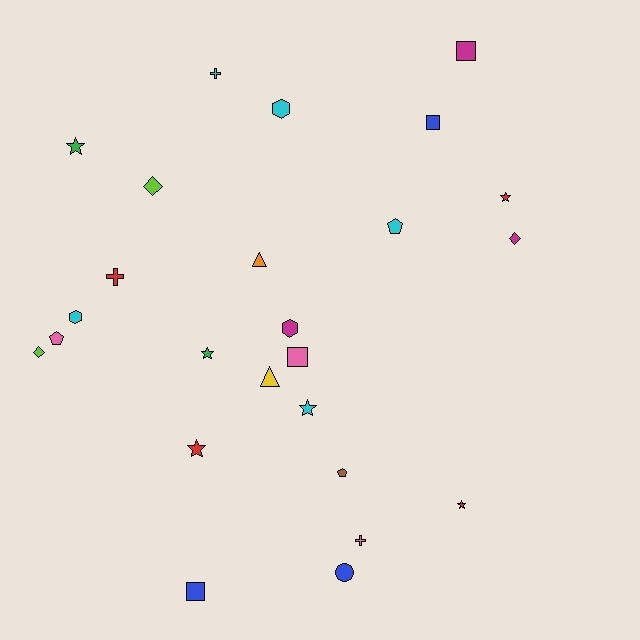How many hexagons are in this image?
There are 3 hexagons.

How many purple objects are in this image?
There are no purple objects.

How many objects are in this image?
There are 25 objects.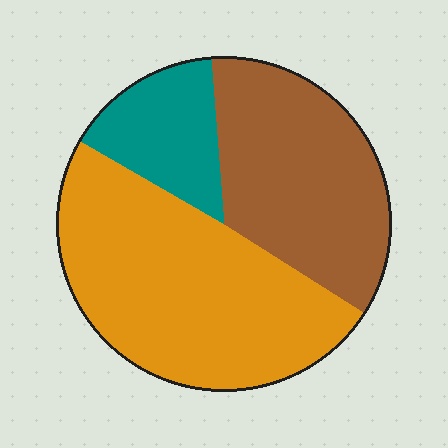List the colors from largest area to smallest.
From largest to smallest: orange, brown, teal.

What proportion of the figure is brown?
Brown takes up about one third (1/3) of the figure.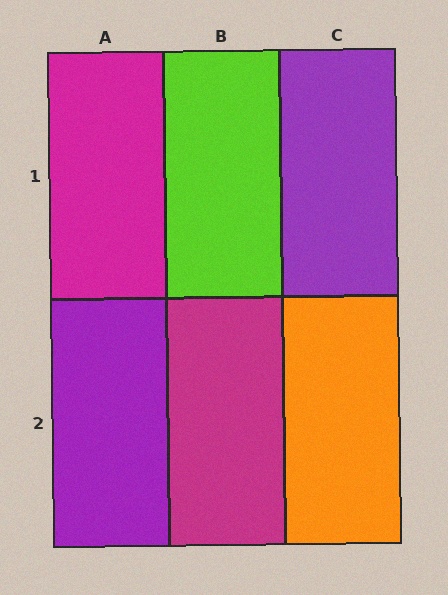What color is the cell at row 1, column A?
Magenta.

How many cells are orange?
1 cell is orange.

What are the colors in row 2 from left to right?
Purple, magenta, orange.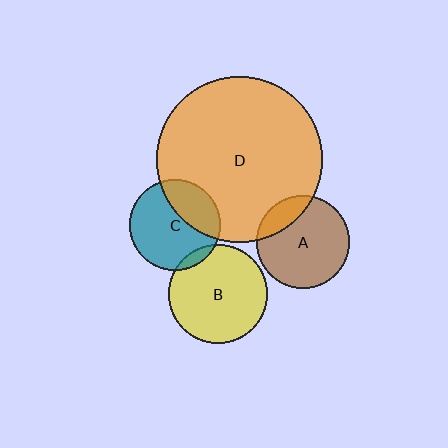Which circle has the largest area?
Circle D (orange).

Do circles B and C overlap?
Yes.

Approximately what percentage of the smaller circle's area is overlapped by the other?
Approximately 5%.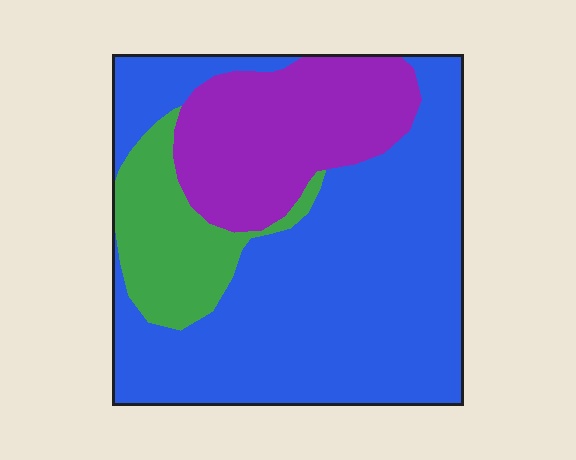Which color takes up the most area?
Blue, at roughly 60%.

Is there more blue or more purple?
Blue.